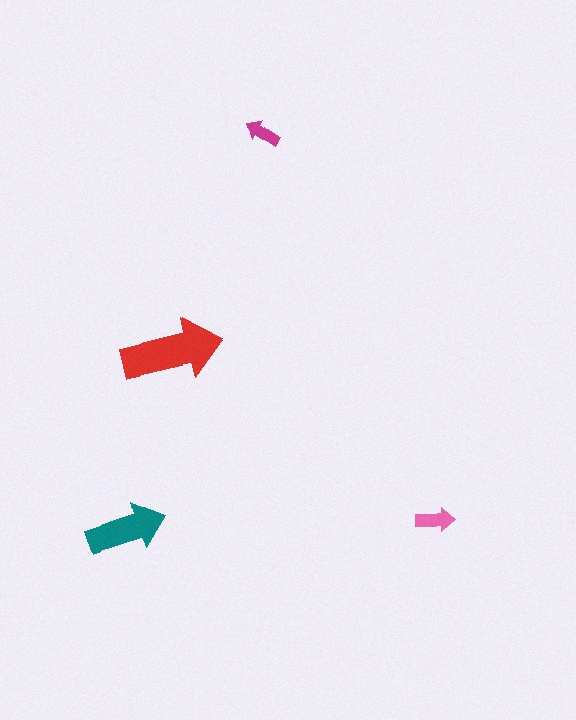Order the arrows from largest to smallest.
the red one, the teal one, the pink one, the magenta one.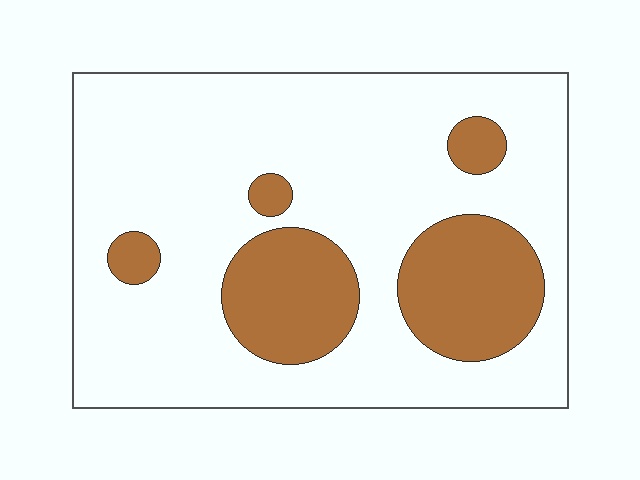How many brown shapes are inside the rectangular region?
5.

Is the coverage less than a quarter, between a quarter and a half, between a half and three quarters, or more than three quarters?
Less than a quarter.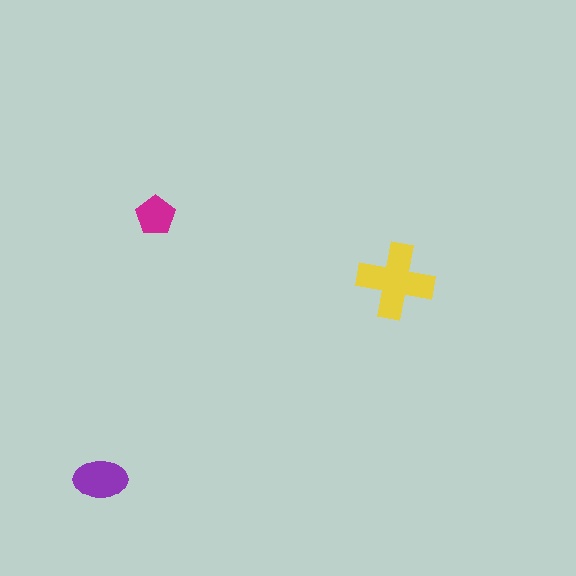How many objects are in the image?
There are 3 objects in the image.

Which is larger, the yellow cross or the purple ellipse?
The yellow cross.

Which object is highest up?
The magenta pentagon is topmost.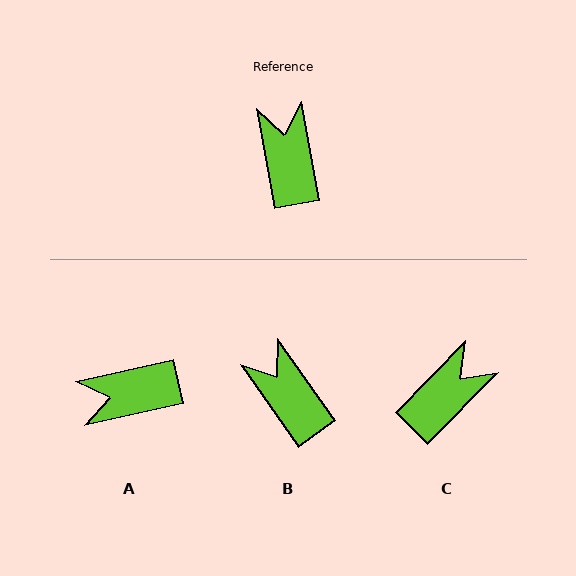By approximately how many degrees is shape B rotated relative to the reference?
Approximately 25 degrees counter-clockwise.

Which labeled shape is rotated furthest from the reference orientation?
A, about 93 degrees away.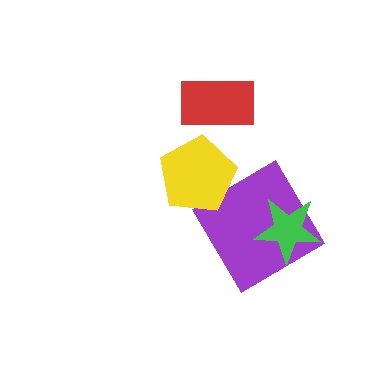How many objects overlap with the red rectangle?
0 objects overlap with the red rectangle.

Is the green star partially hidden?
No, no other shape covers it.